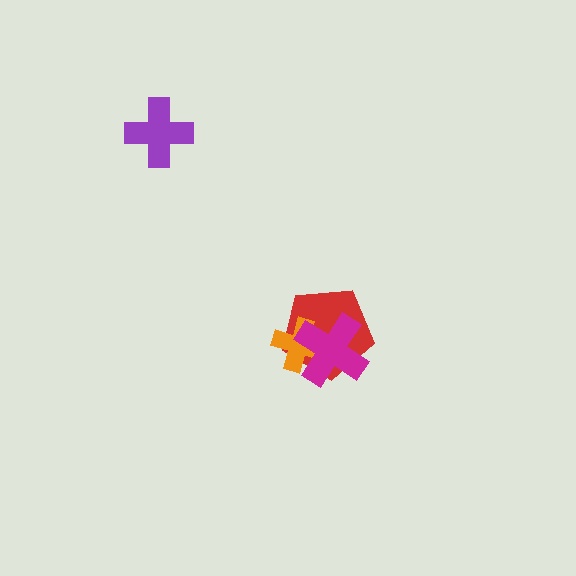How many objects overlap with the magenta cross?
2 objects overlap with the magenta cross.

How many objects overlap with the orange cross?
2 objects overlap with the orange cross.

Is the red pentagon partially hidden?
Yes, it is partially covered by another shape.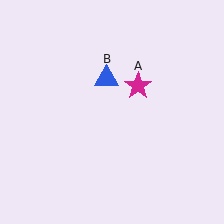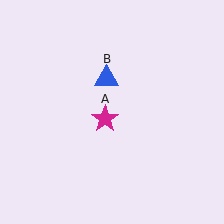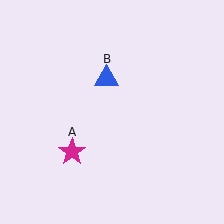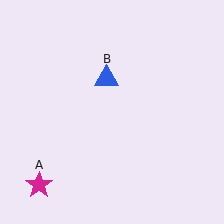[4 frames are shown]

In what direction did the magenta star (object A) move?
The magenta star (object A) moved down and to the left.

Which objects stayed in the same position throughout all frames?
Blue triangle (object B) remained stationary.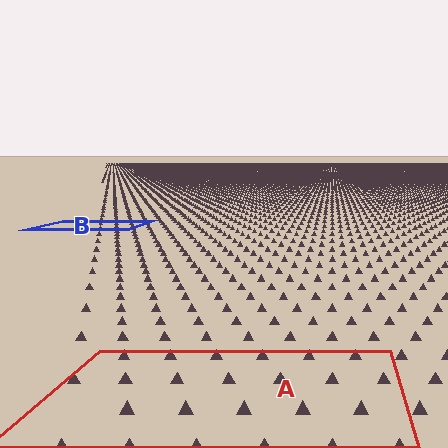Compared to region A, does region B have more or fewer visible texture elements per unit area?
Region B has more texture elements per unit area — they are packed more densely because it is farther away.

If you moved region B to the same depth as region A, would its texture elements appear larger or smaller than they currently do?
They would appear larger. At a closer depth, the same texture elements are projected at a bigger on-screen size.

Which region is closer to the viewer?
Region A is closer. The texture elements there are larger and more spread out.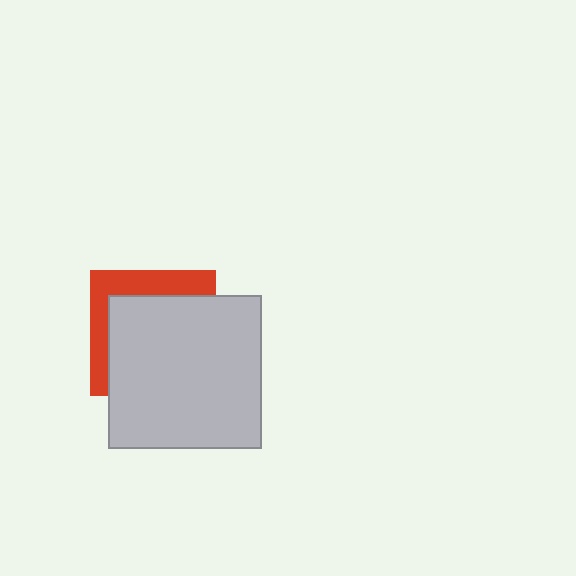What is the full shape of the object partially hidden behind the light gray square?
The partially hidden object is a red square.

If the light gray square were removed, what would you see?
You would see the complete red square.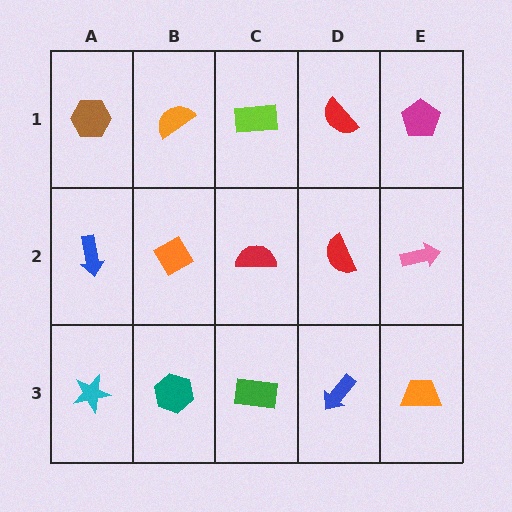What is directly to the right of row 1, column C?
A red semicircle.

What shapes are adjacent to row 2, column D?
A red semicircle (row 1, column D), a blue arrow (row 3, column D), a red semicircle (row 2, column C), a pink arrow (row 2, column E).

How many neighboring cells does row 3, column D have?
3.